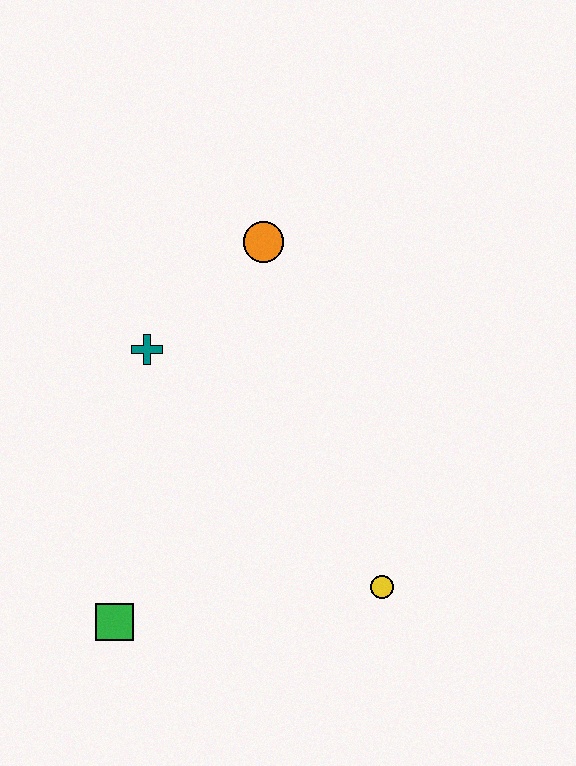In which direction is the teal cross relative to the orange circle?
The teal cross is to the left of the orange circle.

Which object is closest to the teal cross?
The orange circle is closest to the teal cross.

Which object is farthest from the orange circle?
The green square is farthest from the orange circle.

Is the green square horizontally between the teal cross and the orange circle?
No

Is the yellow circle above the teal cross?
No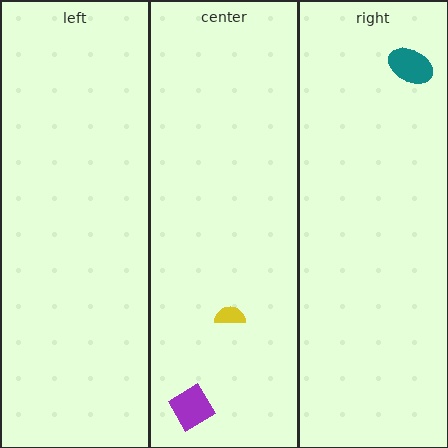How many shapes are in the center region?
2.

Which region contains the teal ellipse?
The right region.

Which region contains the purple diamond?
The center region.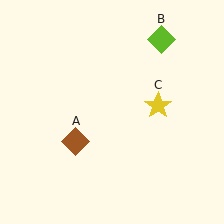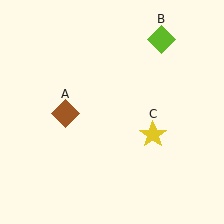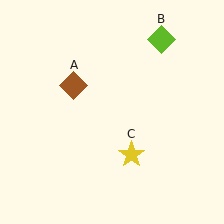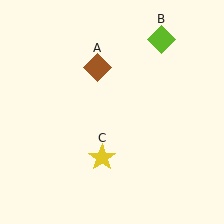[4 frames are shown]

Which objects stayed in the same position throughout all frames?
Lime diamond (object B) remained stationary.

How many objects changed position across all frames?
2 objects changed position: brown diamond (object A), yellow star (object C).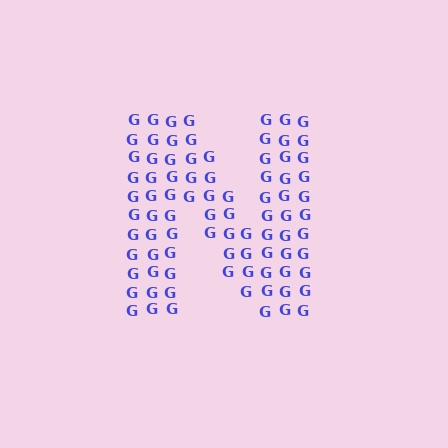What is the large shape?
The large shape is the letter N.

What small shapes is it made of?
It is made of small letter G's.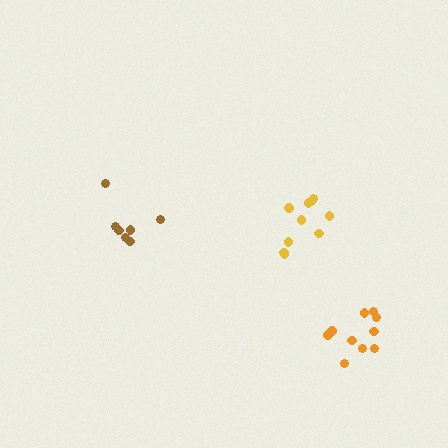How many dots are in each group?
Group 1: 10 dots, Group 2: 7 dots, Group 3: 10 dots (27 total).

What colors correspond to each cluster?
The clusters are colored: yellow, brown, orange.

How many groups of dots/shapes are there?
There are 3 groups.